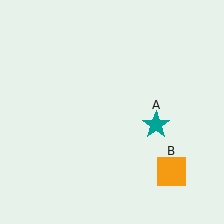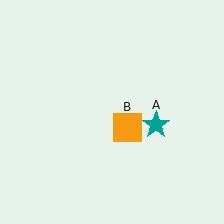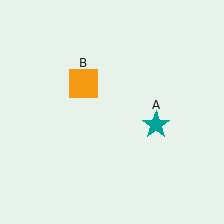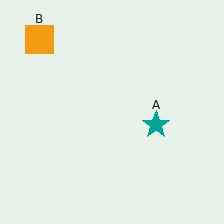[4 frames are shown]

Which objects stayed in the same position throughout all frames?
Teal star (object A) remained stationary.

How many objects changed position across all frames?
1 object changed position: orange square (object B).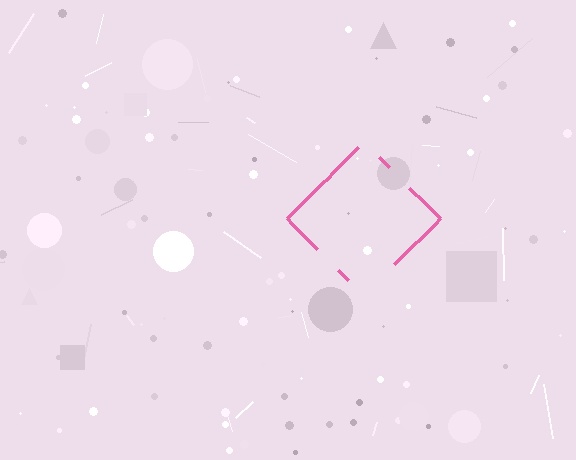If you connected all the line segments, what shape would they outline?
They would outline a diamond.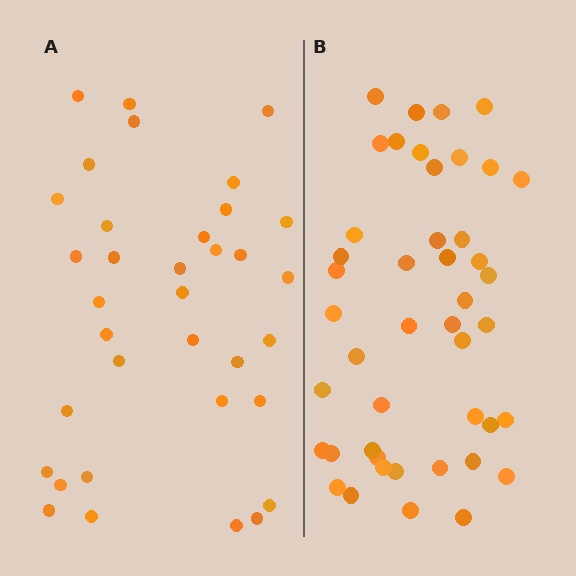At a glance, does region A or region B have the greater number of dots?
Region B (the right region) has more dots.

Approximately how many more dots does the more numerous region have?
Region B has roughly 10 or so more dots than region A.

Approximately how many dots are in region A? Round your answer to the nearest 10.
About 40 dots. (The exact count is 35, which rounds to 40.)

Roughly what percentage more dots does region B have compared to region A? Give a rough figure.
About 30% more.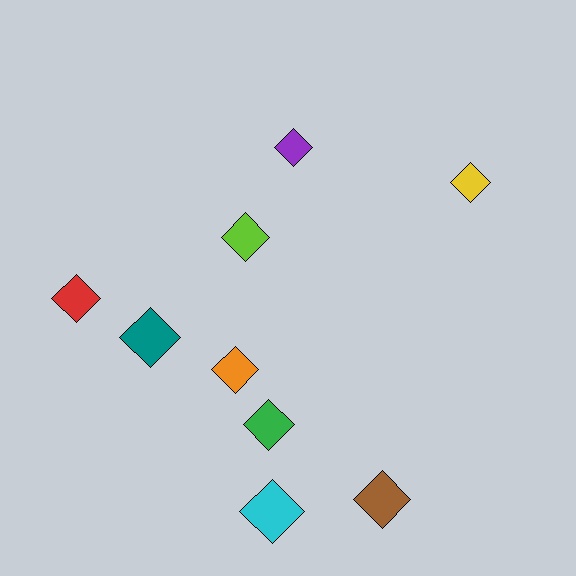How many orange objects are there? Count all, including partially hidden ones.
There is 1 orange object.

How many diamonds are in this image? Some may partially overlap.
There are 9 diamonds.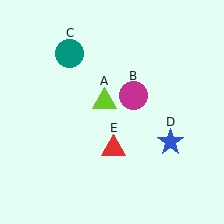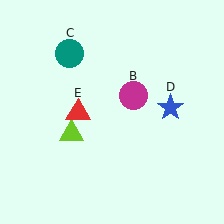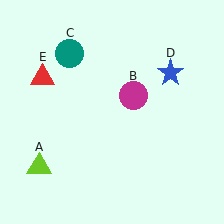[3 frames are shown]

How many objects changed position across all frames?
3 objects changed position: lime triangle (object A), blue star (object D), red triangle (object E).